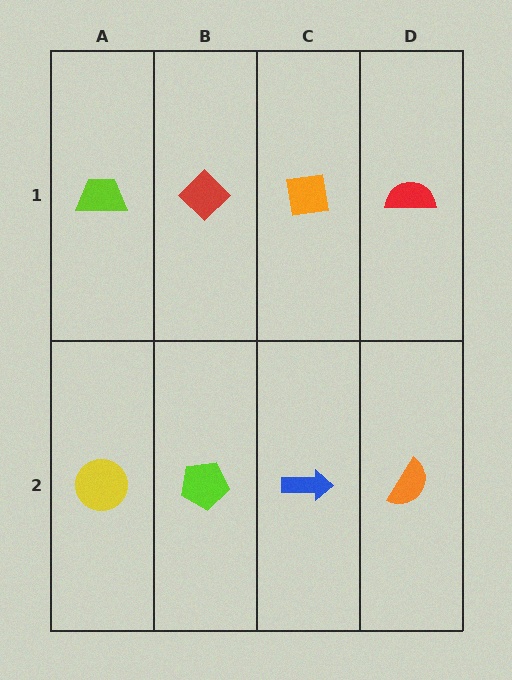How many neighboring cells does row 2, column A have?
2.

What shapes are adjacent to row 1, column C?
A blue arrow (row 2, column C), a red diamond (row 1, column B), a red semicircle (row 1, column D).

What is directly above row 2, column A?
A lime trapezoid.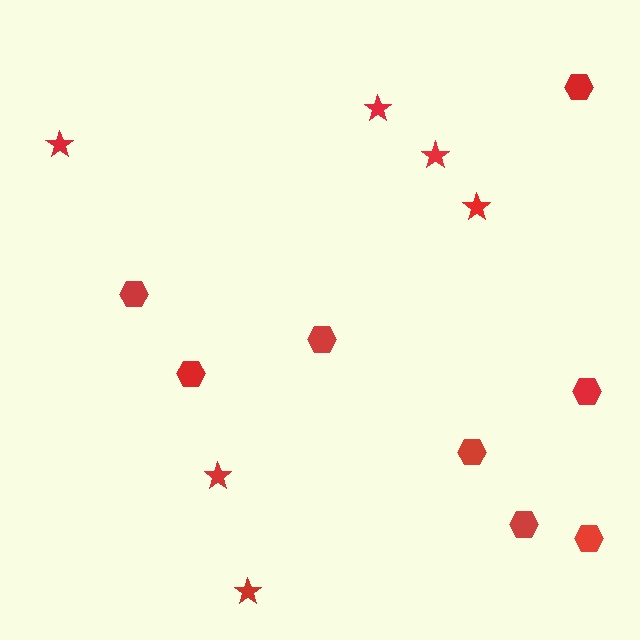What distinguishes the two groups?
There are 2 groups: one group of hexagons (8) and one group of stars (6).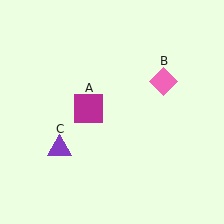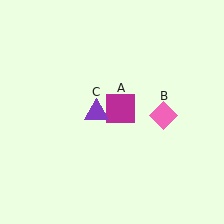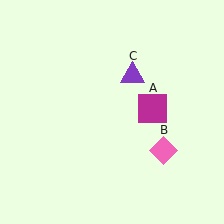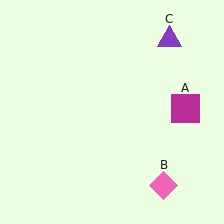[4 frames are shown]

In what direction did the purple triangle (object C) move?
The purple triangle (object C) moved up and to the right.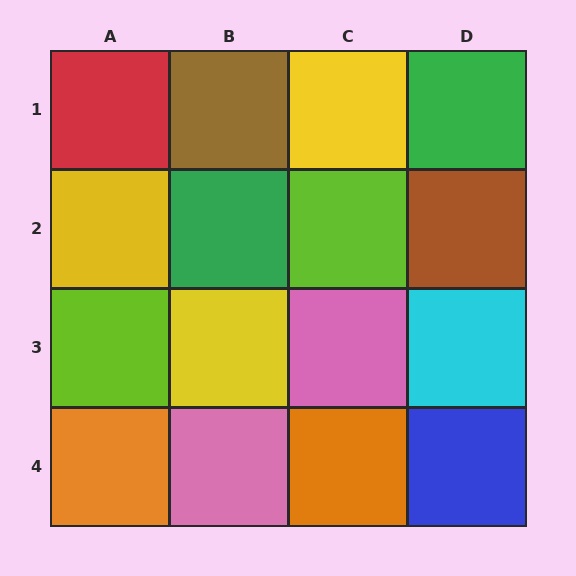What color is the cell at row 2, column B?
Green.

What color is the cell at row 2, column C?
Lime.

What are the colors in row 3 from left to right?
Lime, yellow, pink, cyan.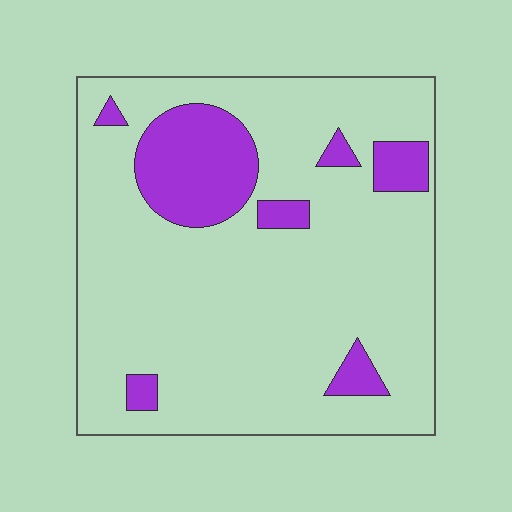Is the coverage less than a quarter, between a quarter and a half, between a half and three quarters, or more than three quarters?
Less than a quarter.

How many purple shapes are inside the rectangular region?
7.